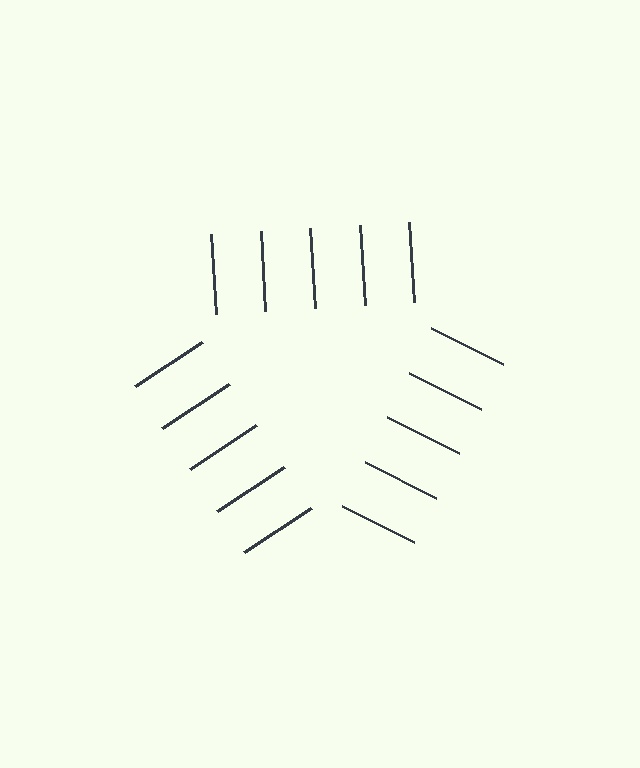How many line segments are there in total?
15 — 5 along each of the 3 edges.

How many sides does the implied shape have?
3 sides — the line-ends trace a triangle.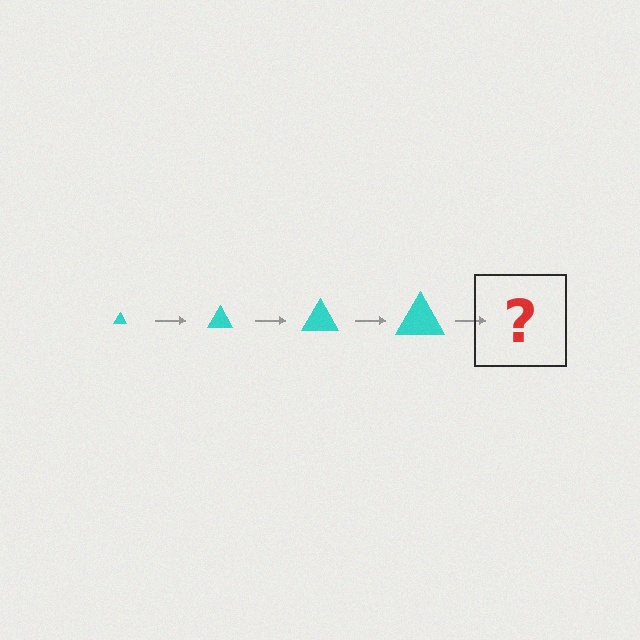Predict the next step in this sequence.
The next step is a cyan triangle, larger than the previous one.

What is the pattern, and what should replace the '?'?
The pattern is that the triangle gets progressively larger each step. The '?' should be a cyan triangle, larger than the previous one.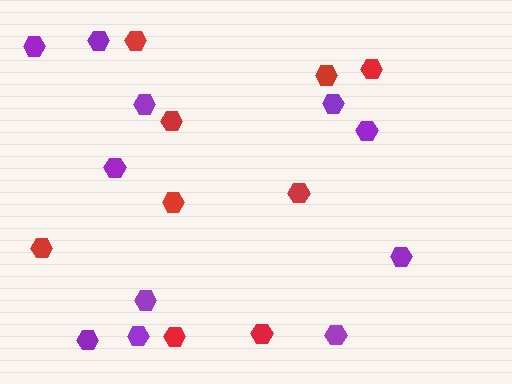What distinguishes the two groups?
There are 2 groups: one group of red hexagons (9) and one group of purple hexagons (11).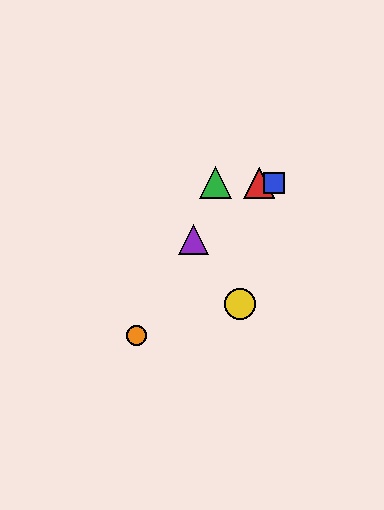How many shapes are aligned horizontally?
3 shapes (the red triangle, the blue square, the green triangle) are aligned horizontally.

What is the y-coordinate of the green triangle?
The green triangle is at y≈183.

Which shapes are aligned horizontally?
The red triangle, the blue square, the green triangle are aligned horizontally.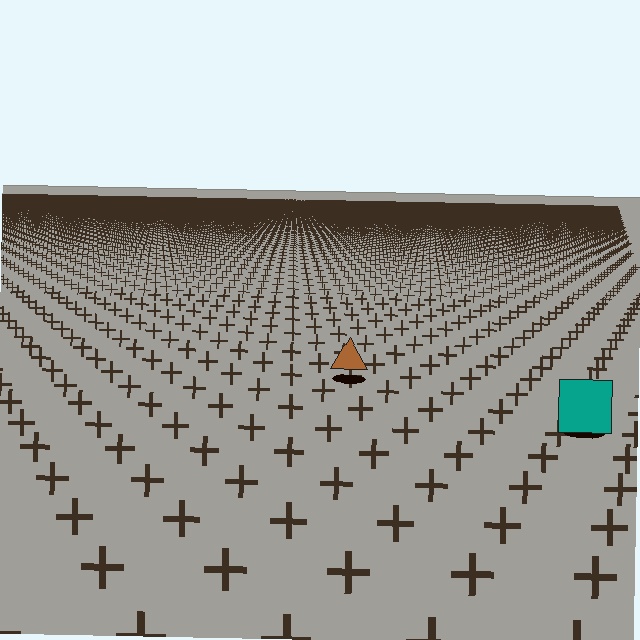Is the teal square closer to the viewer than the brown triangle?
Yes. The teal square is closer — you can tell from the texture gradient: the ground texture is coarser near it.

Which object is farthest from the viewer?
The brown triangle is farthest from the viewer. It appears smaller and the ground texture around it is denser.